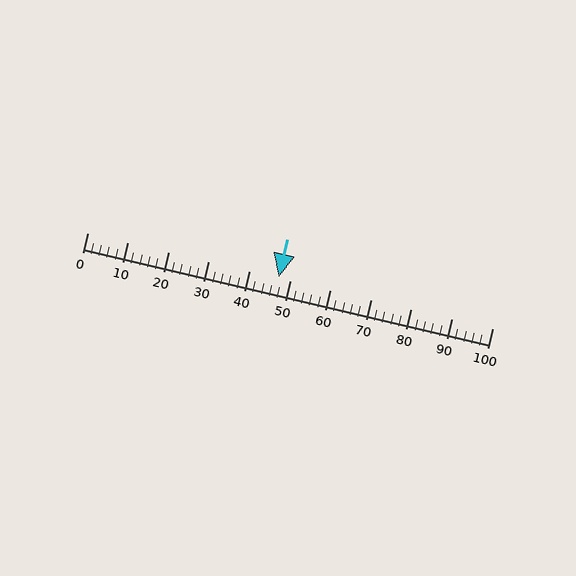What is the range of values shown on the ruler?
The ruler shows values from 0 to 100.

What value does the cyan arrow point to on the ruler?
The cyan arrow points to approximately 47.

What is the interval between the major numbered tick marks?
The major tick marks are spaced 10 units apart.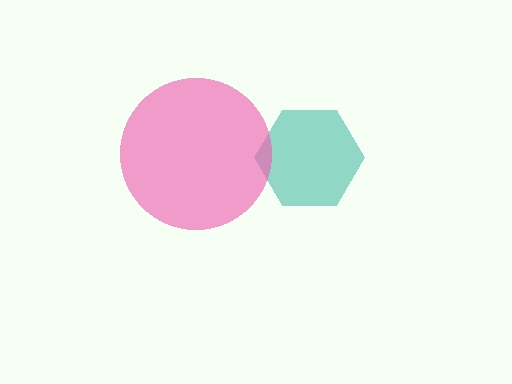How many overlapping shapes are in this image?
There are 2 overlapping shapes in the image.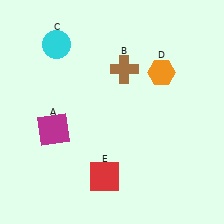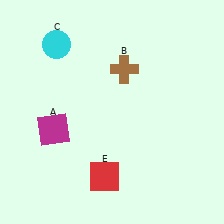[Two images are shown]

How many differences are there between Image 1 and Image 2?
There is 1 difference between the two images.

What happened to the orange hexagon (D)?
The orange hexagon (D) was removed in Image 2. It was in the top-right area of Image 1.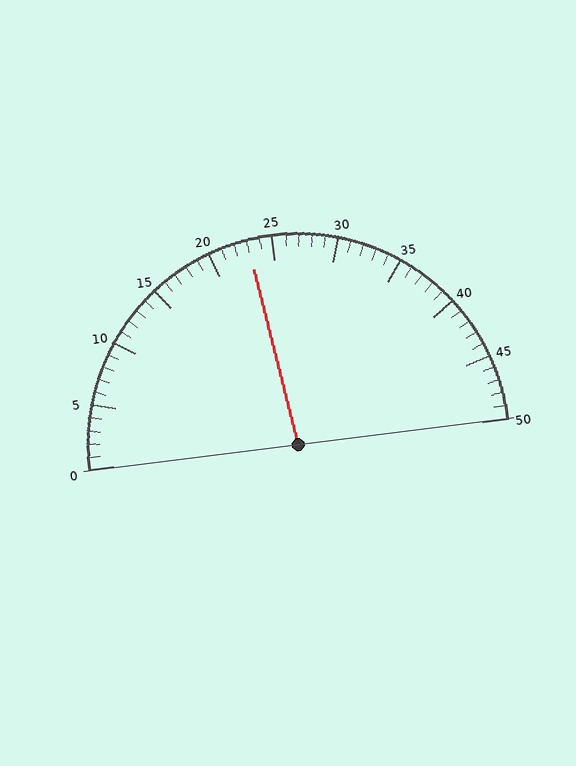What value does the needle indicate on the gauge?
The needle indicates approximately 23.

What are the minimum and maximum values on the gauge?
The gauge ranges from 0 to 50.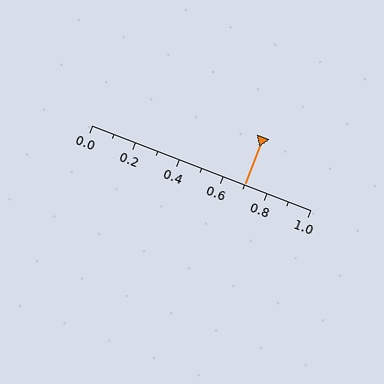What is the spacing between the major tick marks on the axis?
The major ticks are spaced 0.2 apart.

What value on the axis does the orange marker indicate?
The marker indicates approximately 0.7.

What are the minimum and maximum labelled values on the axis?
The axis runs from 0.0 to 1.0.